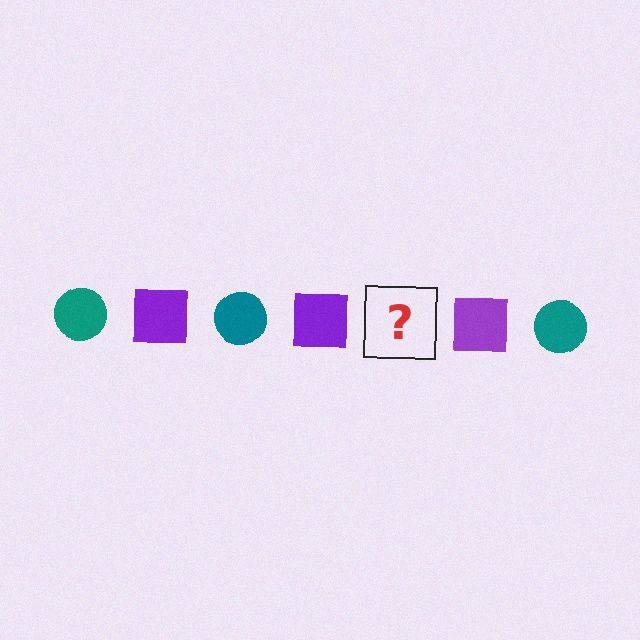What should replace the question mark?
The question mark should be replaced with a teal circle.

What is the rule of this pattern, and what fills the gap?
The rule is that the pattern alternates between teal circle and purple square. The gap should be filled with a teal circle.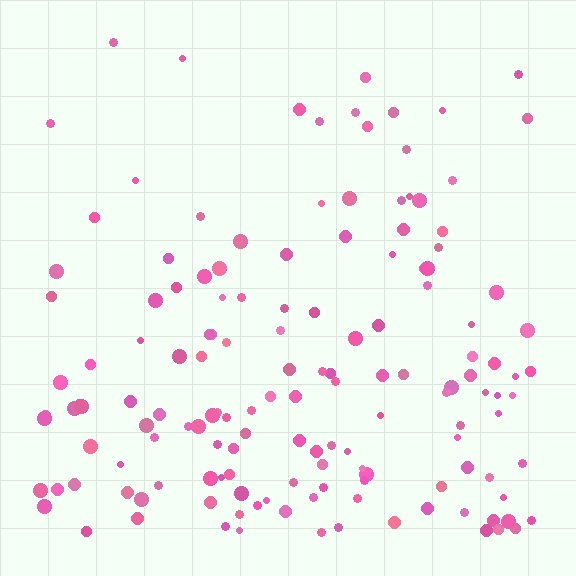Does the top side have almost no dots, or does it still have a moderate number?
Still a moderate number, just noticeably fewer than the bottom.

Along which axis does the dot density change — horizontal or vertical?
Vertical.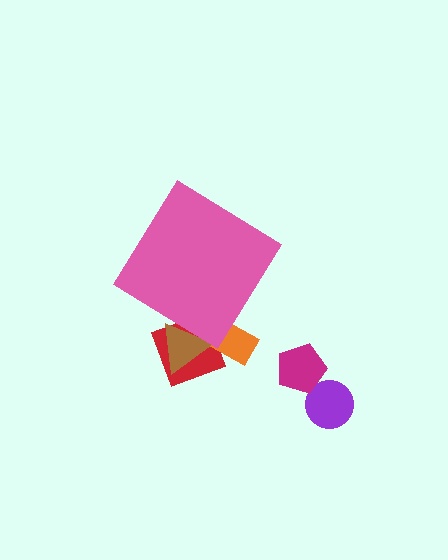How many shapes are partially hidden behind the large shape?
3 shapes are partially hidden.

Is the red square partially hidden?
Yes, the red square is partially hidden behind the pink diamond.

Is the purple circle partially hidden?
No, the purple circle is fully visible.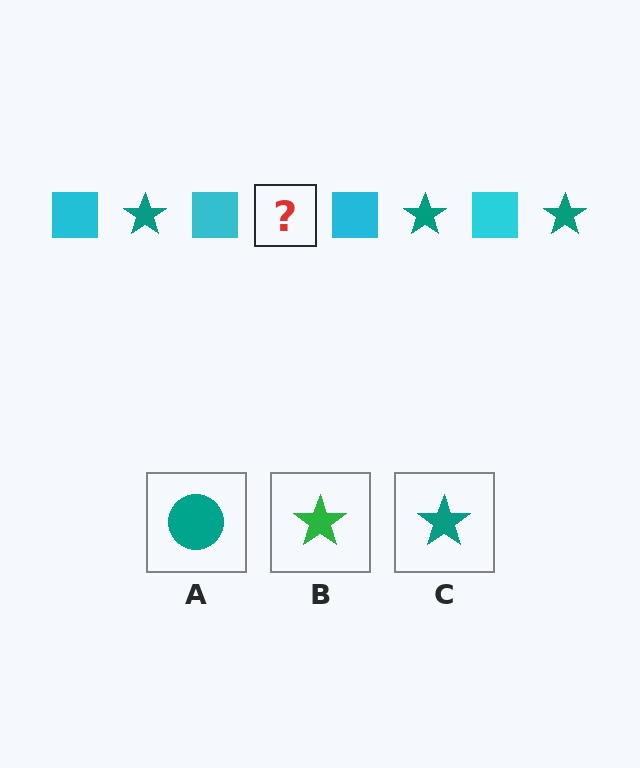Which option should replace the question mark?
Option C.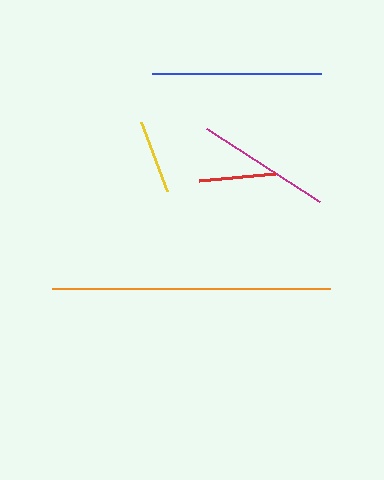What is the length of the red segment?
The red segment is approximately 77 pixels long.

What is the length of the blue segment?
The blue segment is approximately 169 pixels long.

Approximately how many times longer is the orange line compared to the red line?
The orange line is approximately 3.6 times the length of the red line.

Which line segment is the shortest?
The yellow line is the shortest at approximately 73 pixels.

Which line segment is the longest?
The orange line is the longest at approximately 277 pixels.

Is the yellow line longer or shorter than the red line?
The red line is longer than the yellow line.